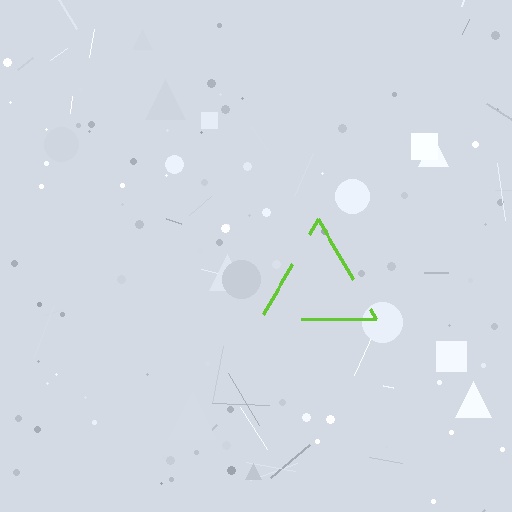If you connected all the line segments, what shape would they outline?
They would outline a triangle.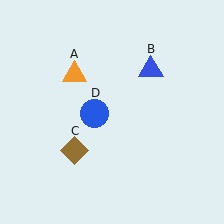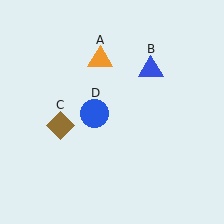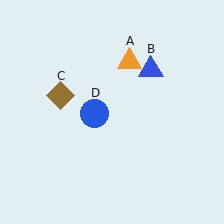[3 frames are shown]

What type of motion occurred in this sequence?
The orange triangle (object A), brown diamond (object C) rotated clockwise around the center of the scene.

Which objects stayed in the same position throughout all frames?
Blue triangle (object B) and blue circle (object D) remained stationary.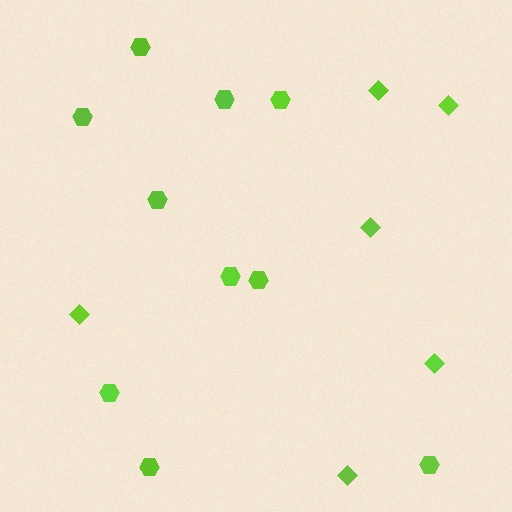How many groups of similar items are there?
There are 2 groups: one group of hexagons (10) and one group of diamonds (6).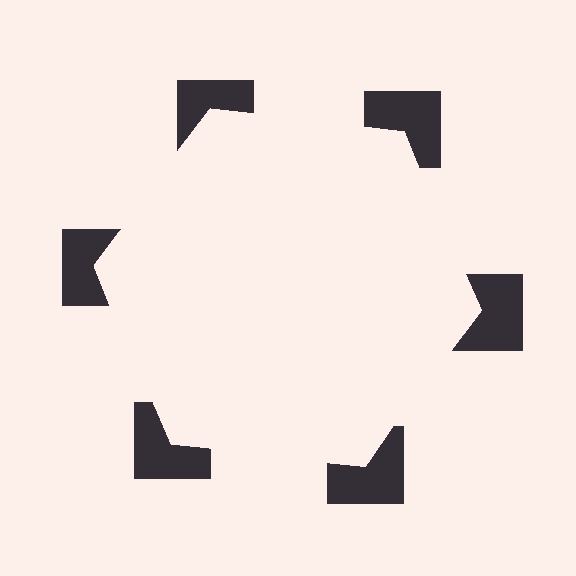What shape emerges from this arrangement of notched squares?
An illusory hexagon — its edges are inferred from the aligned wedge cuts in the notched squares, not physically drawn.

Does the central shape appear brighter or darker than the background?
It typically appears slightly brighter than the background, even though no actual brightness change is drawn.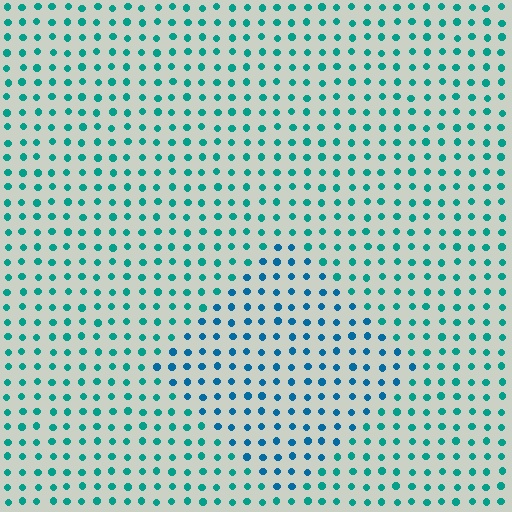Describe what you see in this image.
The image is filled with small teal elements in a uniform arrangement. A diamond-shaped region is visible where the elements are tinted to a slightly different hue, forming a subtle color boundary.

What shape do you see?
I see a diamond.